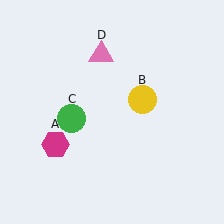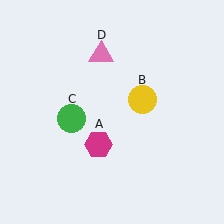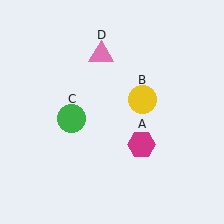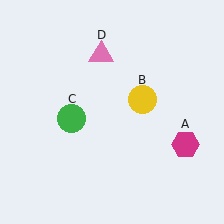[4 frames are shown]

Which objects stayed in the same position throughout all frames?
Yellow circle (object B) and green circle (object C) and pink triangle (object D) remained stationary.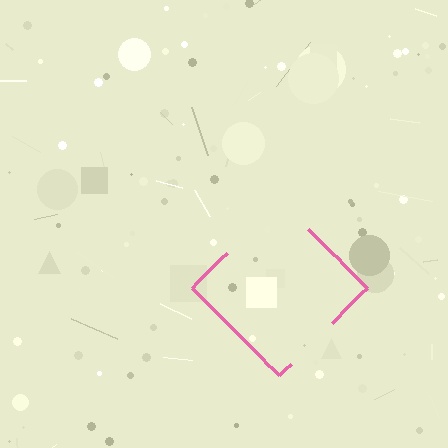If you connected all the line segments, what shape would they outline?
They would outline a diamond.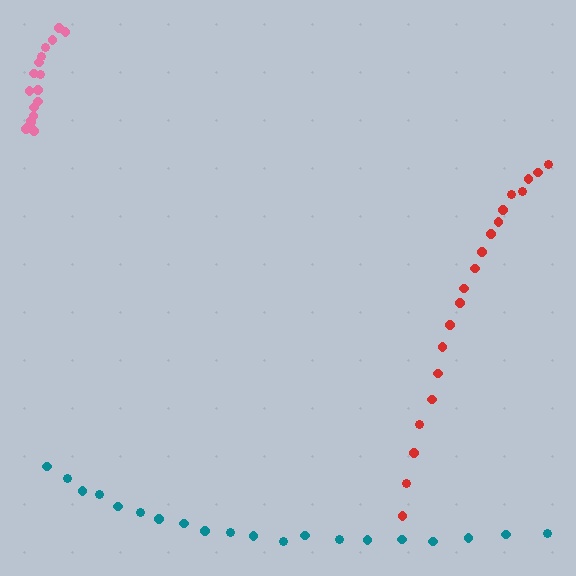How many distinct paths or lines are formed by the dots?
There are 3 distinct paths.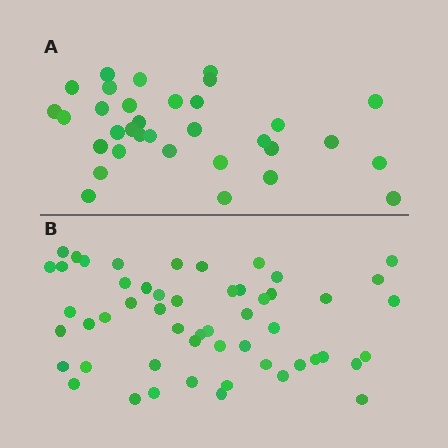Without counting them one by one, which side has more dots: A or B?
Region B (the bottom region) has more dots.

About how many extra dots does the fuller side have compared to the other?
Region B has approximately 20 more dots than region A.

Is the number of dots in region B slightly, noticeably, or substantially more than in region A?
Region B has substantially more. The ratio is roughly 1.6 to 1.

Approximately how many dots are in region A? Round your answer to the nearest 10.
About 30 dots. (The exact count is 33, which rounds to 30.)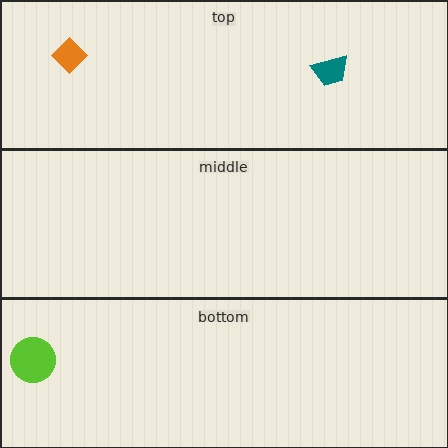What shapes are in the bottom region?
The lime circle.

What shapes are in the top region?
The teal trapezoid, the orange diamond.